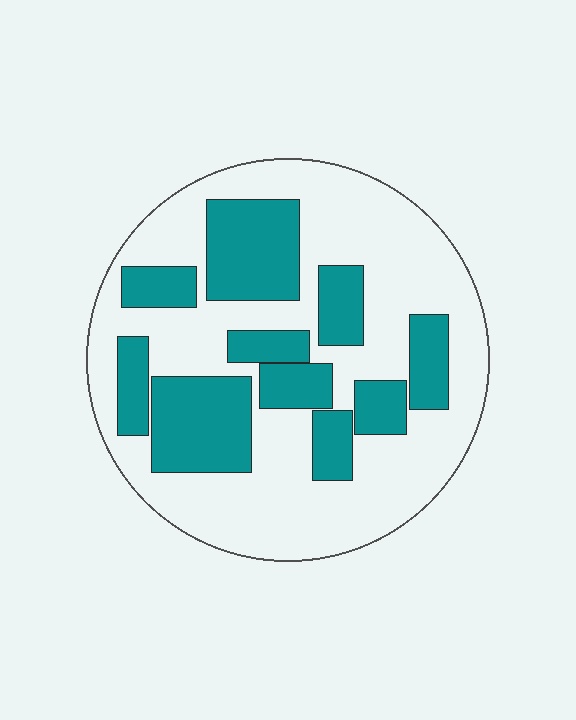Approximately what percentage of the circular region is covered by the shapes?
Approximately 35%.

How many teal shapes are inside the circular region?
10.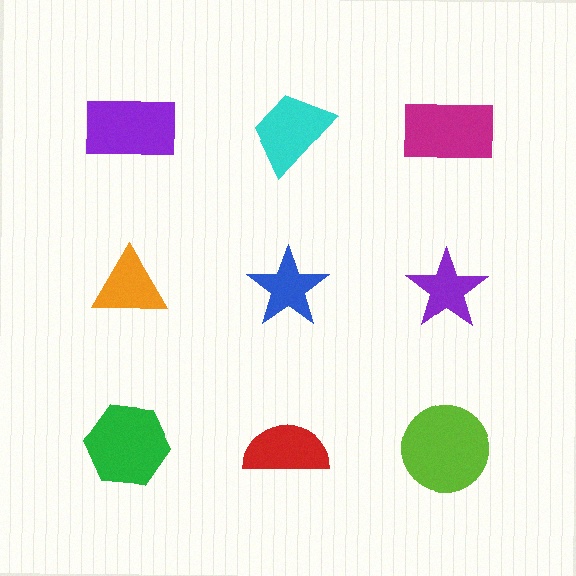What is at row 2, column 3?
A purple star.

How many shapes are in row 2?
3 shapes.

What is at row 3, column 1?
A green hexagon.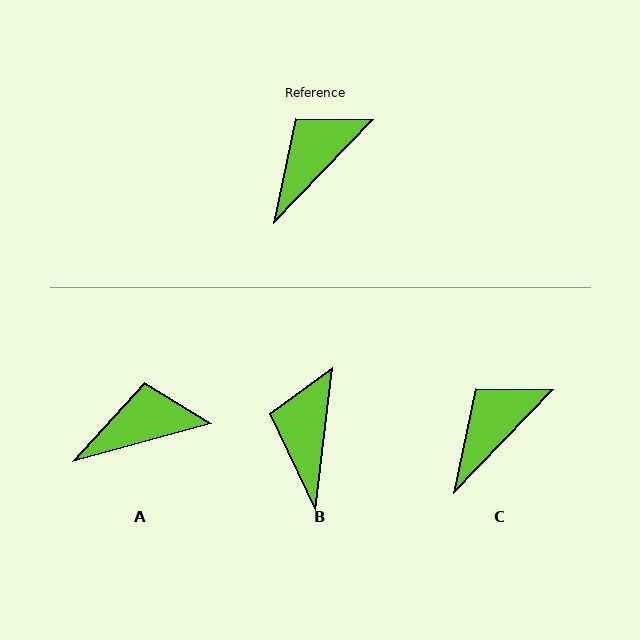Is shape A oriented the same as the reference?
No, it is off by about 31 degrees.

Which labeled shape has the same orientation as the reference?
C.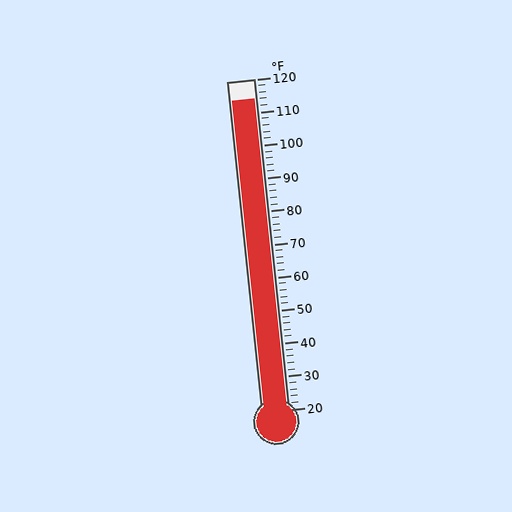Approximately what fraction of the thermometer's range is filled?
The thermometer is filled to approximately 95% of its range.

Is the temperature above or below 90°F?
The temperature is above 90°F.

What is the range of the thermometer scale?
The thermometer scale ranges from 20°F to 120°F.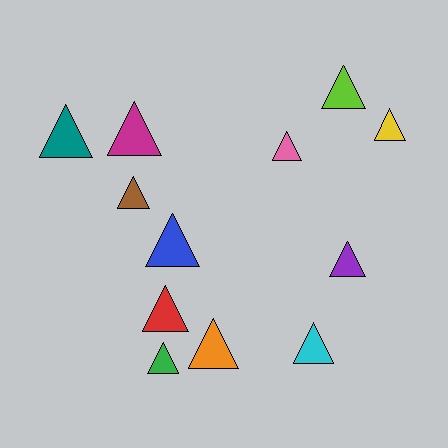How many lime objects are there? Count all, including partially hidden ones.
There is 1 lime object.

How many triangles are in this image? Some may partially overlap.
There are 12 triangles.